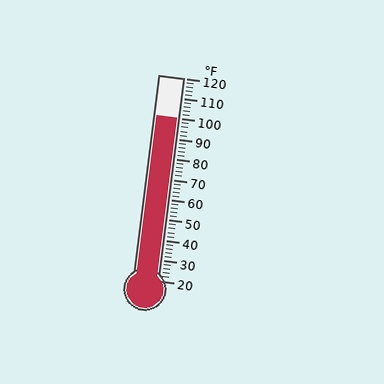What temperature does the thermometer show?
The thermometer shows approximately 100°F.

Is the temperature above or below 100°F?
The temperature is at 100°F.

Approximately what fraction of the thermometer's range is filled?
The thermometer is filled to approximately 80% of its range.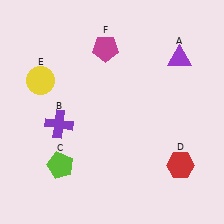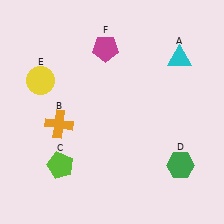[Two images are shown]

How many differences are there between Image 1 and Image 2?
There are 3 differences between the two images.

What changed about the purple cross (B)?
In Image 1, B is purple. In Image 2, it changed to orange.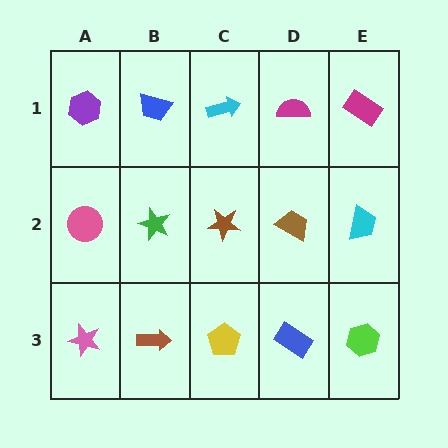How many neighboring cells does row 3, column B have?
3.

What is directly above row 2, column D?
A magenta semicircle.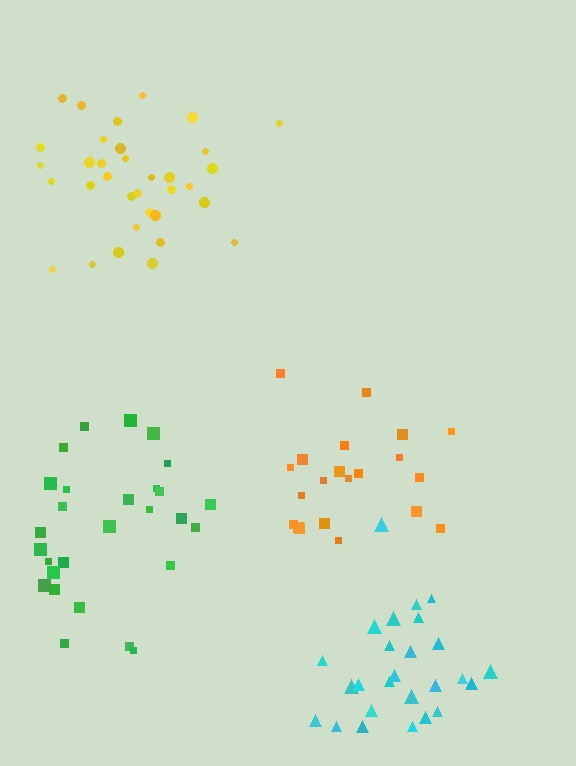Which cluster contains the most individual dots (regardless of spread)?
Yellow (34).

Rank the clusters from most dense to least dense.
cyan, yellow, green, orange.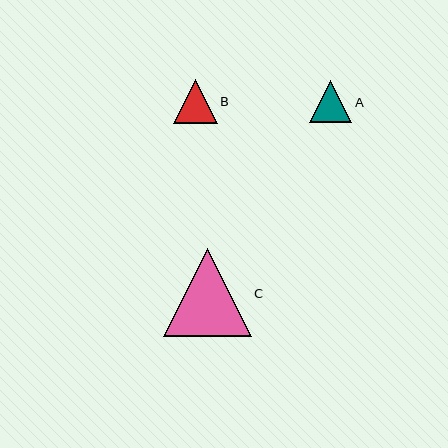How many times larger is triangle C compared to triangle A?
Triangle C is approximately 2.1 times the size of triangle A.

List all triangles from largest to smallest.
From largest to smallest: C, B, A.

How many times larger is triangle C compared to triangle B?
Triangle C is approximately 2.0 times the size of triangle B.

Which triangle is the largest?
Triangle C is the largest with a size of approximately 88 pixels.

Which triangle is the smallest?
Triangle A is the smallest with a size of approximately 42 pixels.